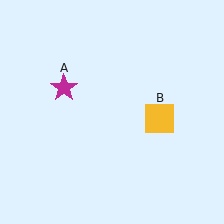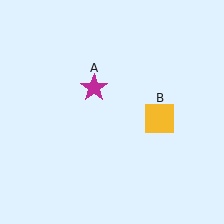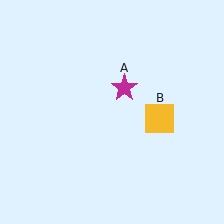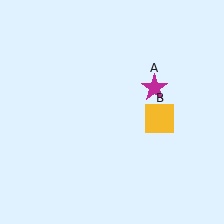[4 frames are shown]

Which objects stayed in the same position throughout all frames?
Yellow square (object B) remained stationary.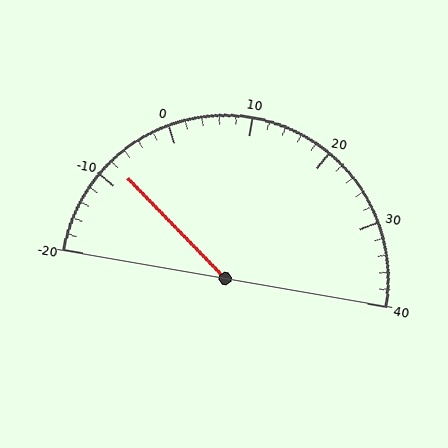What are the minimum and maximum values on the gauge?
The gauge ranges from -20 to 40.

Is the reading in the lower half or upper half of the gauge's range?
The reading is in the lower half of the range (-20 to 40).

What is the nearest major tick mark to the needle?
The nearest major tick mark is -10.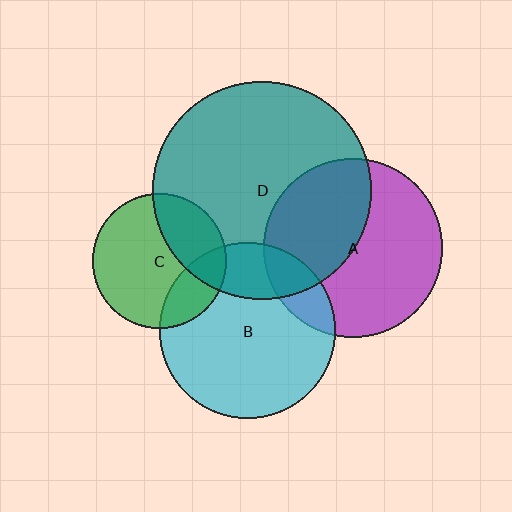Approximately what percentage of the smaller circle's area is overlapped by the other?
Approximately 15%.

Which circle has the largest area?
Circle D (teal).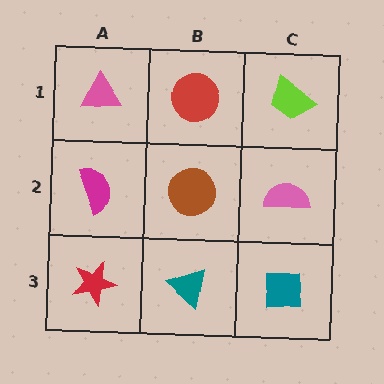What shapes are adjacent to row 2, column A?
A pink triangle (row 1, column A), a red star (row 3, column A), a brown circle (row 2, column B).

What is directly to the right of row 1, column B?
A lime trapezoid.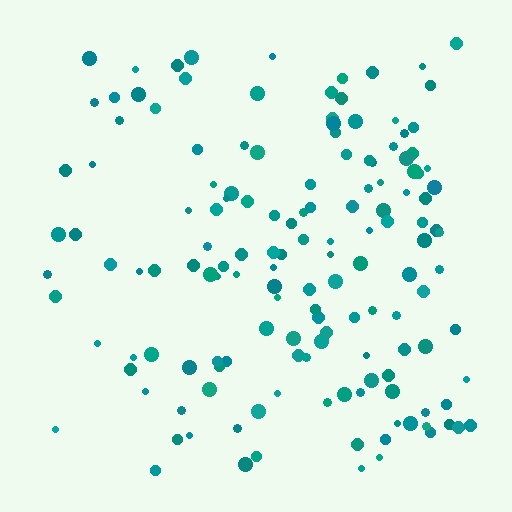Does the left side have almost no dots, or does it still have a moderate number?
Still a moderate number, just noticeably fewer than the right.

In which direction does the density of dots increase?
From left to right, with the right side densest.